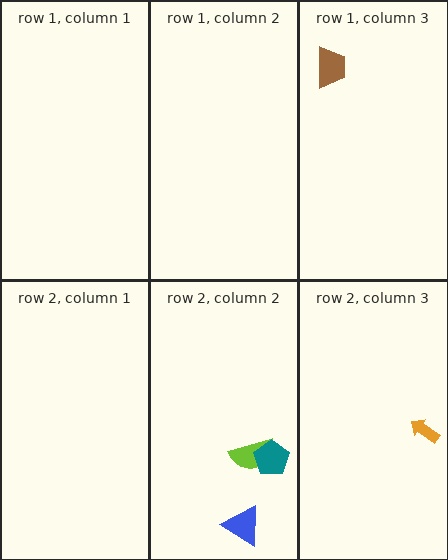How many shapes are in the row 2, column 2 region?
3.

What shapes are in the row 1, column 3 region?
The brown trapezoid.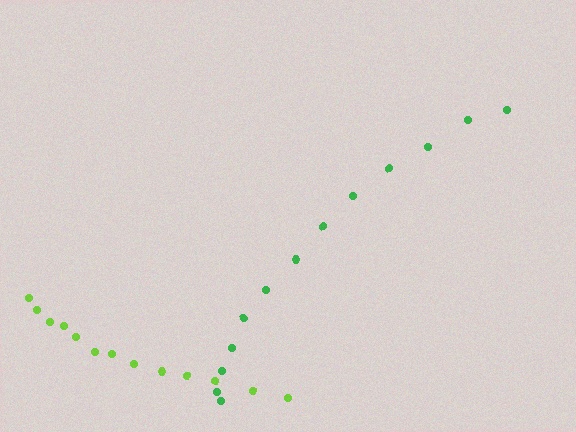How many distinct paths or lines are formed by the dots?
There are 2 distinct paths.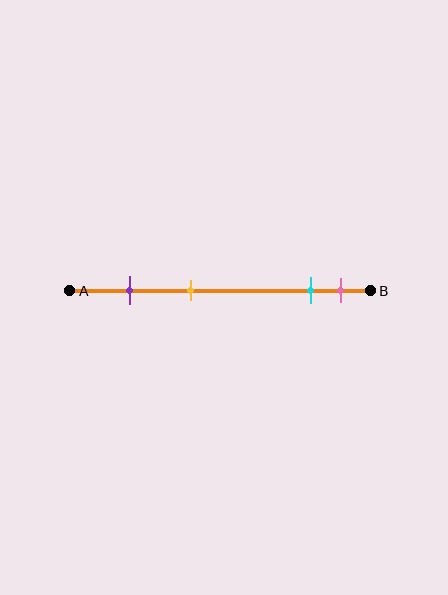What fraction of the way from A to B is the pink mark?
The pink mark is approximately 90% (0.9) of the way from A to B.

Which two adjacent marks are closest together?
The cyan and pink marks are the closest adjacent pair.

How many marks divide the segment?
There are 4 marks dividing the segment.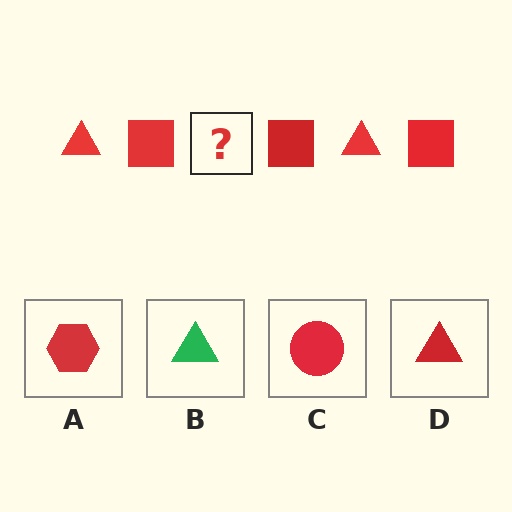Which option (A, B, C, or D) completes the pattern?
D.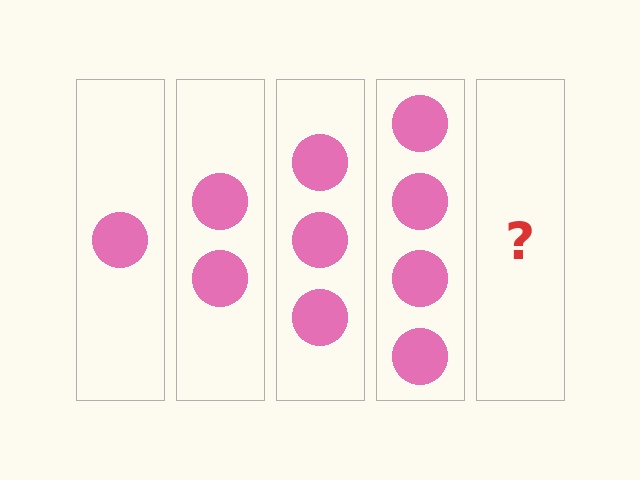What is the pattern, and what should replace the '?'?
The pattern is that each step adds one more circle. The '?' should be 5 circles.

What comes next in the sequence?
The next element should be 5 circles.